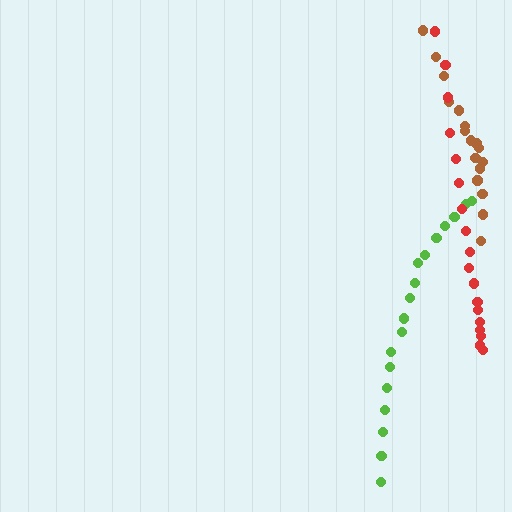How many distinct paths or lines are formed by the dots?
There are 3 distinct paths.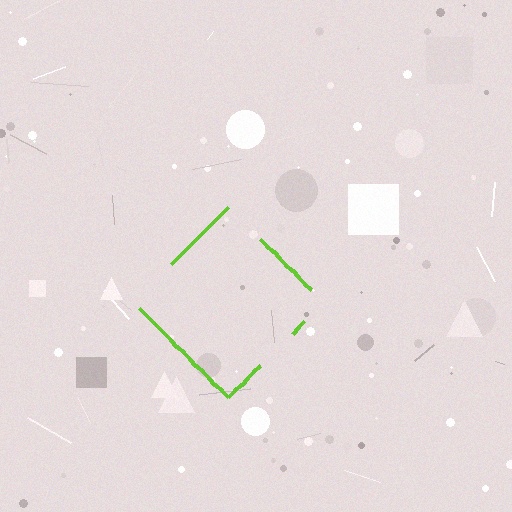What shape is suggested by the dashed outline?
The dashed outline suggests a diamond.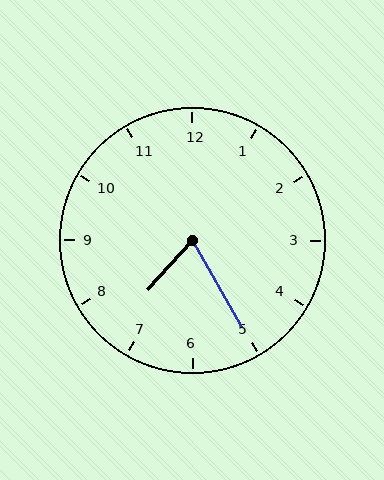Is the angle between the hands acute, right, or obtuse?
It is acute.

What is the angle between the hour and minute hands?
Approximately 72 degrees.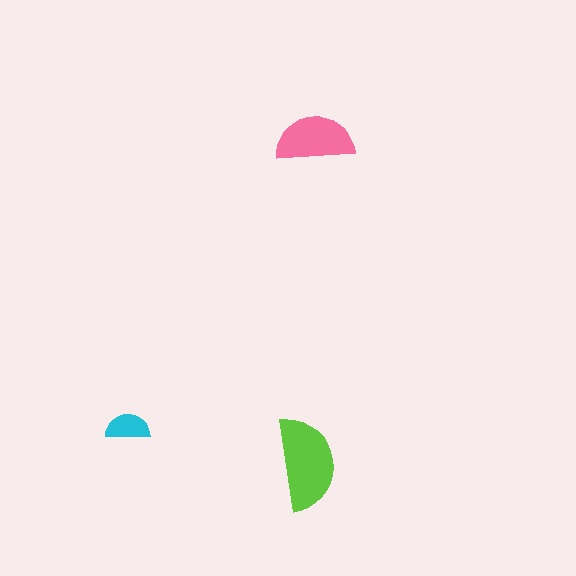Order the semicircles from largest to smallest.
the lime one, the pink one, the cyan one.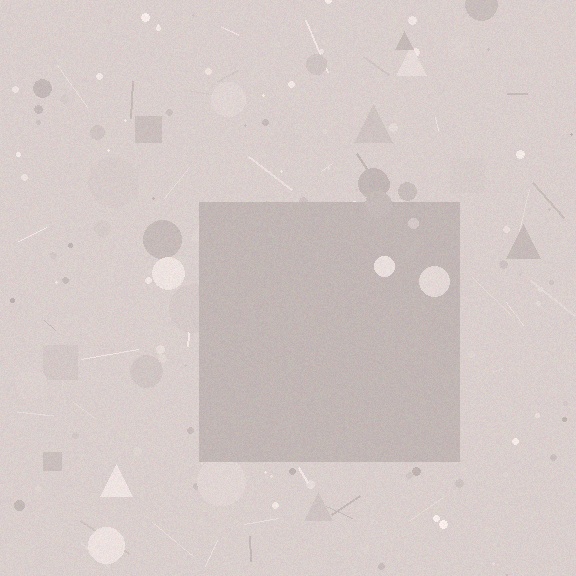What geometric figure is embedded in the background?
A square is embedded in the background.